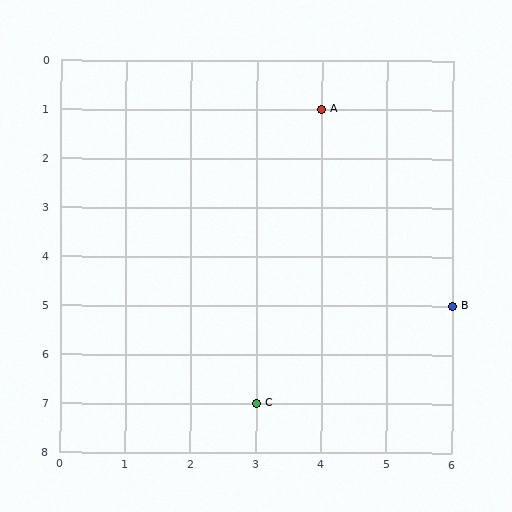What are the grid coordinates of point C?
Point C is at grid coordinates (3, 7).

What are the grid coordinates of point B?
Point B is at grid coordinates (6, 5).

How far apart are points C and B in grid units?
Points C and B are 3 columns and 2 rows apart (about 3.6 grid units diagonally).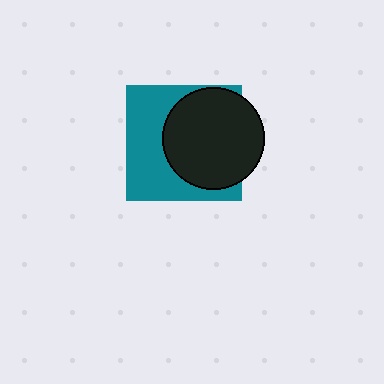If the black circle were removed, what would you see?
You would see the complete teal square.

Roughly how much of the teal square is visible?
About half of it is visible (roughly 49%).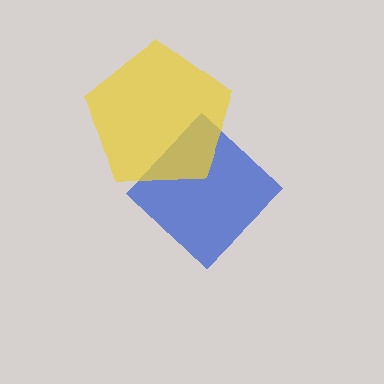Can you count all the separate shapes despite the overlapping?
Yes, there are 2 separate shapes.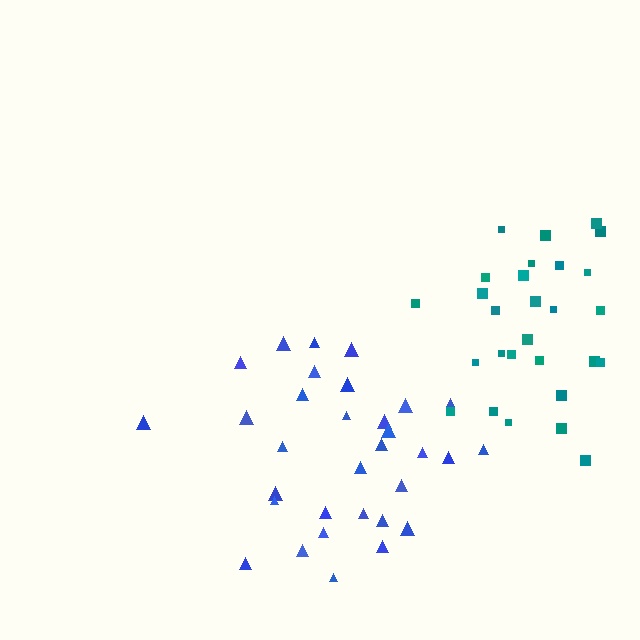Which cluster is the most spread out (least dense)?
Blue.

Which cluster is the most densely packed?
Teal.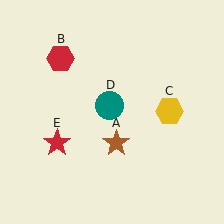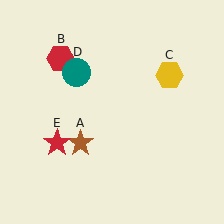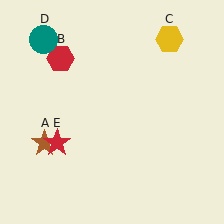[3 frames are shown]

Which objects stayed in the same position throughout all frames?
Red hexagon (object B) and red star (object E) remained stationary.